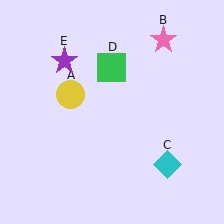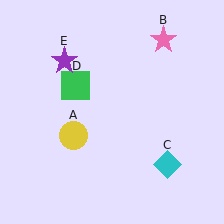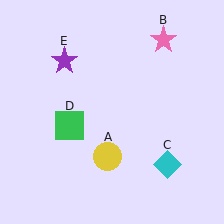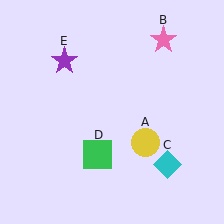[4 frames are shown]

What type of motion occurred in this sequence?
The yellow circle (object A), green square (object D) rotated counterclockwise around the center of the scene.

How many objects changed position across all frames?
2 objects changed position: yellow circle (object A), green square (object D).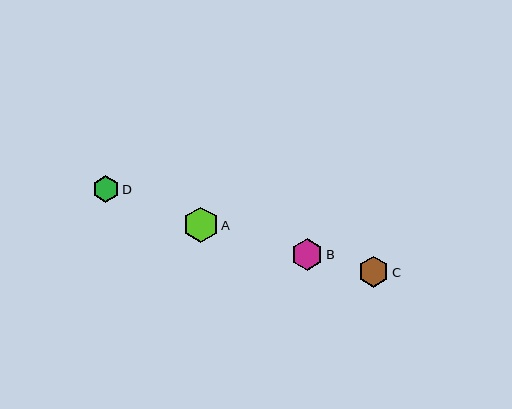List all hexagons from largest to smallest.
From largest to smallest: A, B, C, D.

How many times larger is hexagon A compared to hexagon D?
Hexagon A is approximately 1.3 times the size of hexagon D.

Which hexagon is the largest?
Hexagon A is the largest with a size of approximately 35 pixels.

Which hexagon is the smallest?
Hexagon D is the smallest with a size of approximately 27 pixels.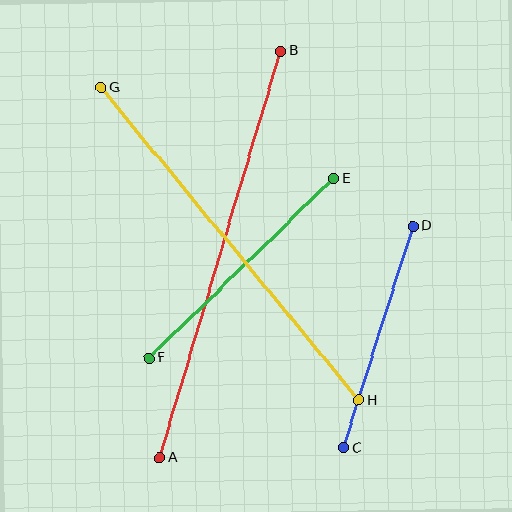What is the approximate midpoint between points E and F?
The midpoint is at approximately (241, 268) pixels.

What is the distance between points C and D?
The distance is approximately 232 pixels.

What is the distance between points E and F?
The distance is approximately 258 pixels.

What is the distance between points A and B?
The distance is approximately 424 pixels.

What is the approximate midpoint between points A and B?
The midpoint is at approximately (220, 254) pixels.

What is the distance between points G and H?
The distance is approximately 405 pixels.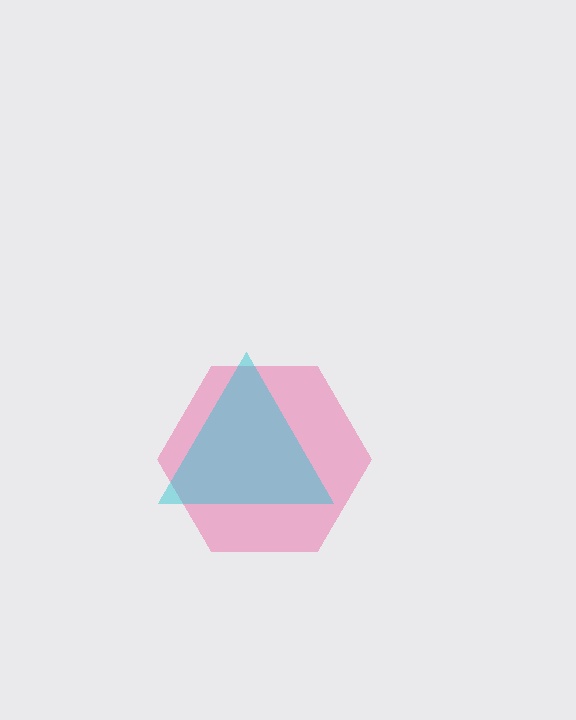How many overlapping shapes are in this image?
There are 2 overlapping shapes in the image.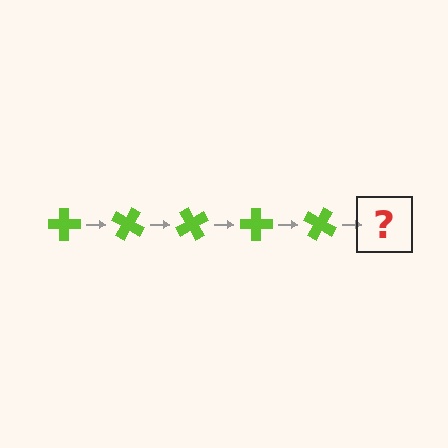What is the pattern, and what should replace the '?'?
The pattern is that the cross rotates 30 degrees each step. The '?' should be a lime cross rotated 150 degrees.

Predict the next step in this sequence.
The next step is a lime cross rotated 150 degrees.